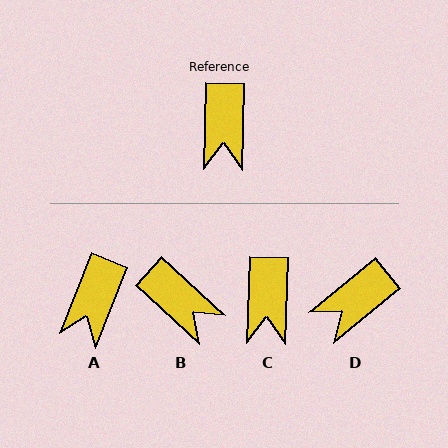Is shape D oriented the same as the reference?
No, it is off by about 49 degrees.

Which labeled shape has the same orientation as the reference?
C.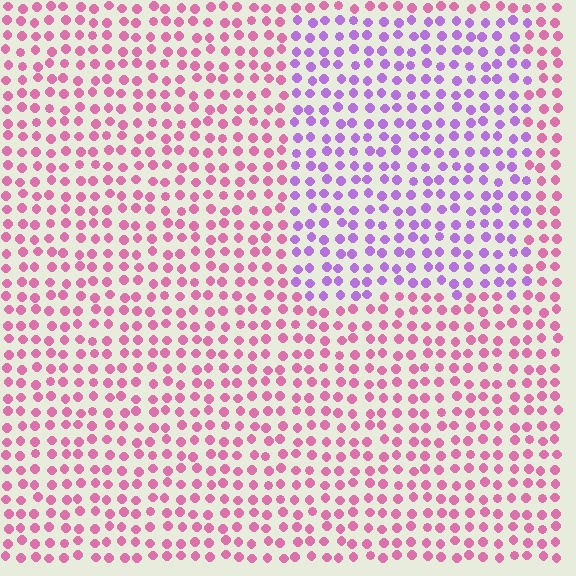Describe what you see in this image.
The image is filled with small pink elements in a uniform arrangement. A rectangle-shaped region is visible where the elements are tinted to a slightly different hue, forming a subtle color boundary.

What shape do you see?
I see a rectangle.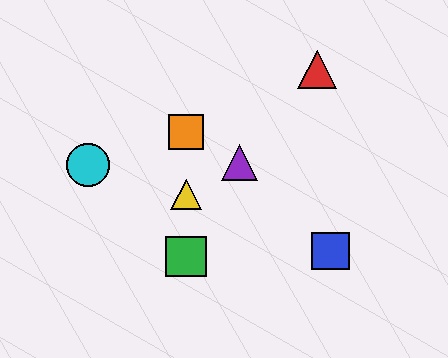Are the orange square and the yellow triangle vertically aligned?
Yes, both are at x≈186.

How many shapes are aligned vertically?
3 shapes (the green square, the yellow triangle, the orange square) are aligned vertically.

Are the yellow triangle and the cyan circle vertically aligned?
No, the yellow triangle is at x≈186 and the cyan circle is at x≈88.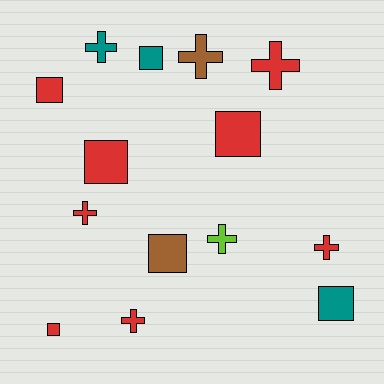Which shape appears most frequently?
Cross, with 7 objects.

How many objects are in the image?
There are 14 objects.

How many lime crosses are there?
There is 1 lime cross.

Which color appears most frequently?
Red, with 8 objects.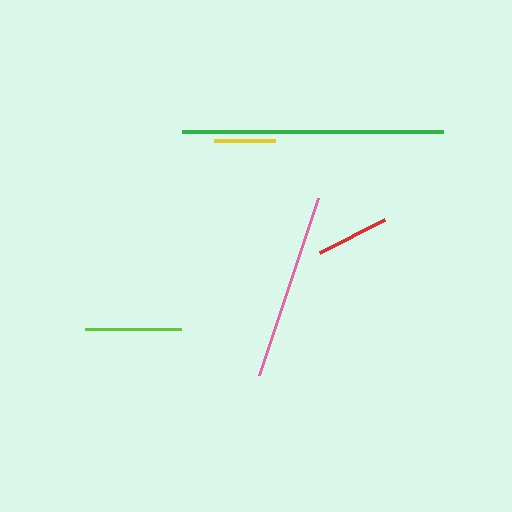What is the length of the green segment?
The green segment is approximately 261 pixels long.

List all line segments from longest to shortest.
From longest to shortest: green, pink, lime, red, yellow.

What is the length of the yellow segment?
The yellow segment is approximately 61 pixels long.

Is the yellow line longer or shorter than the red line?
The red line is longer than the yellow line.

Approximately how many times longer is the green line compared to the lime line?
The green line is approximately 2.7 times the length of the lime line.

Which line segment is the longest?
The green line is the longest at approximately 261 pixels.